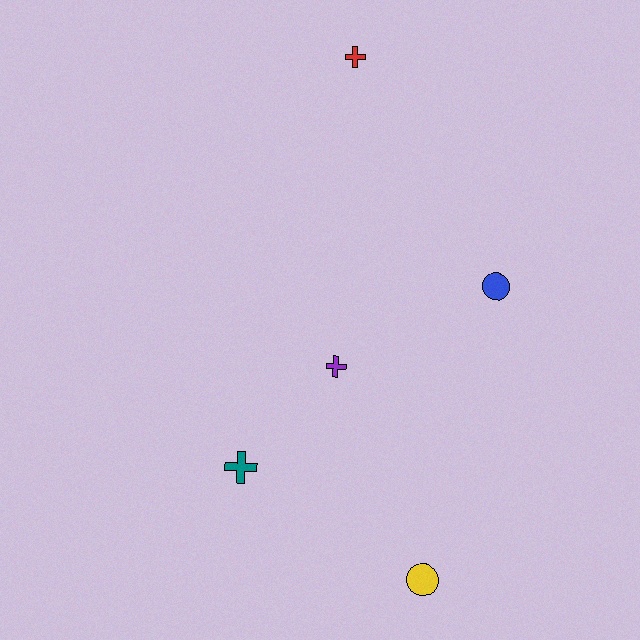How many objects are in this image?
There are 5 objects.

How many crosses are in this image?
There are 3 crosses.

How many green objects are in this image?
There are no green objects.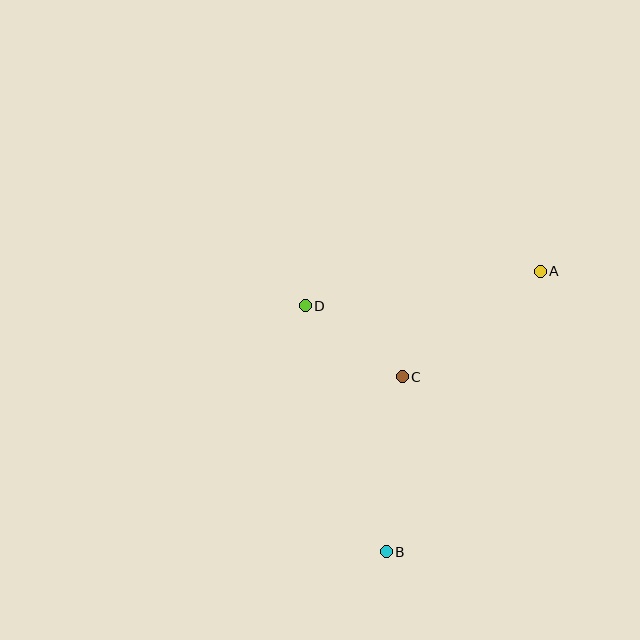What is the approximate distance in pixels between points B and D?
The distance between B and D is approximately 259 pixels.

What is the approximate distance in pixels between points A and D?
The distance between A and D is approximately 238 pixels.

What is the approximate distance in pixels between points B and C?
The distance between B and C is approximately 176 pixels.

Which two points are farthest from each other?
Points A and B are farthest from each other.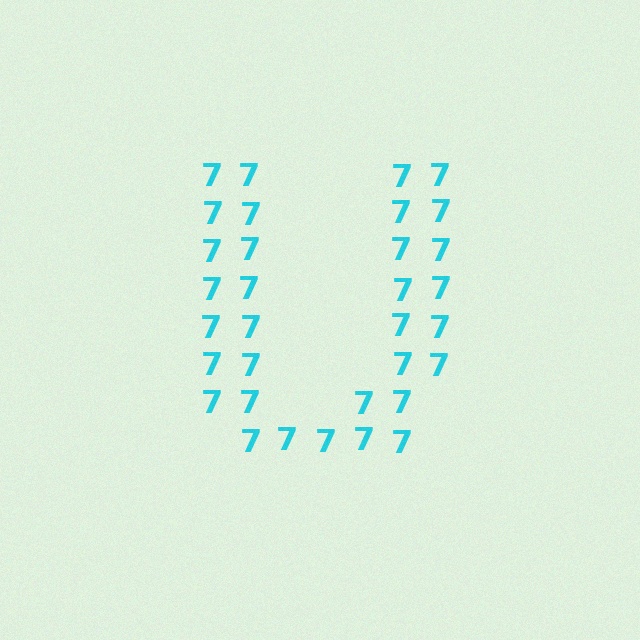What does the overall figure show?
The overall figure shows the letter U.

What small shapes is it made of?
It is made of small digit 7's.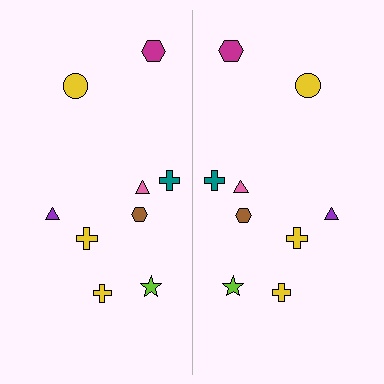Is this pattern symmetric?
Yes, this pattern has bilateral (reflection) symmetry.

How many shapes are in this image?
There are 18 shapes in this image.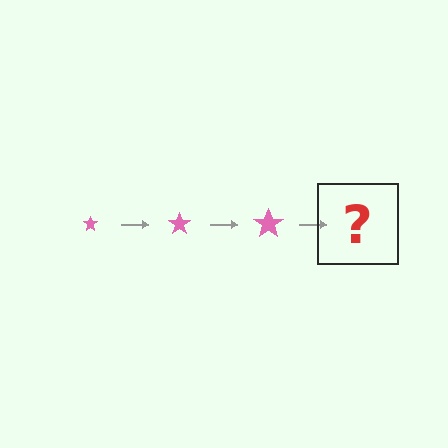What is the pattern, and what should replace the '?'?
The pattern is that the star gets progressively larger each step. The '?' should be a pink star, larger than the previous one.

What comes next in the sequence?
The next element should be a pink star, larger than the previous one.